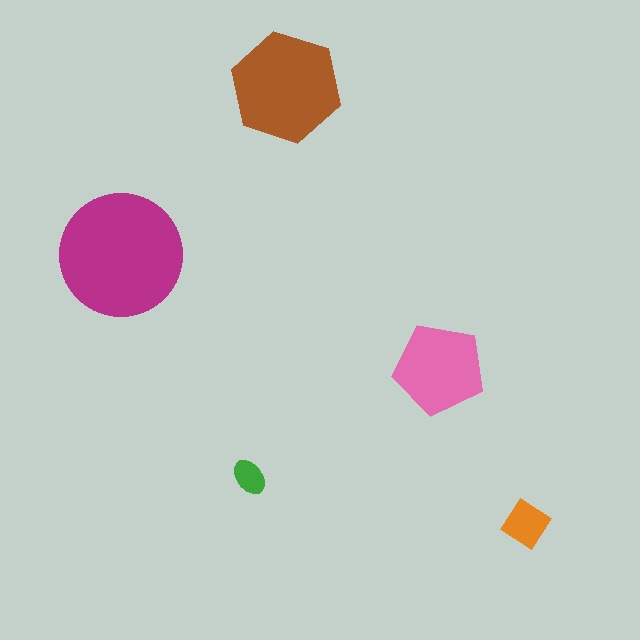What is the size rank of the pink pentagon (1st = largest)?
3rd.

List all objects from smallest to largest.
The green ellipse, the orange diamond, the pink pentagon, the brown hexagon, the magenta circle.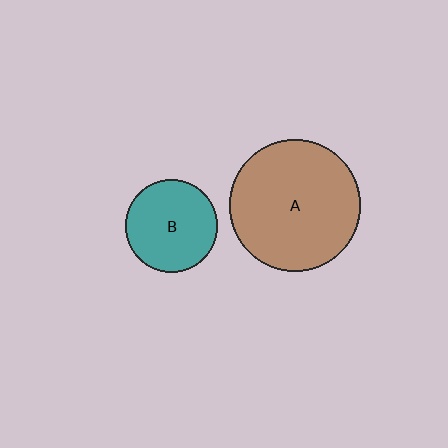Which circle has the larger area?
Circle A (brown).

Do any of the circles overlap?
No, none of the circles overlap.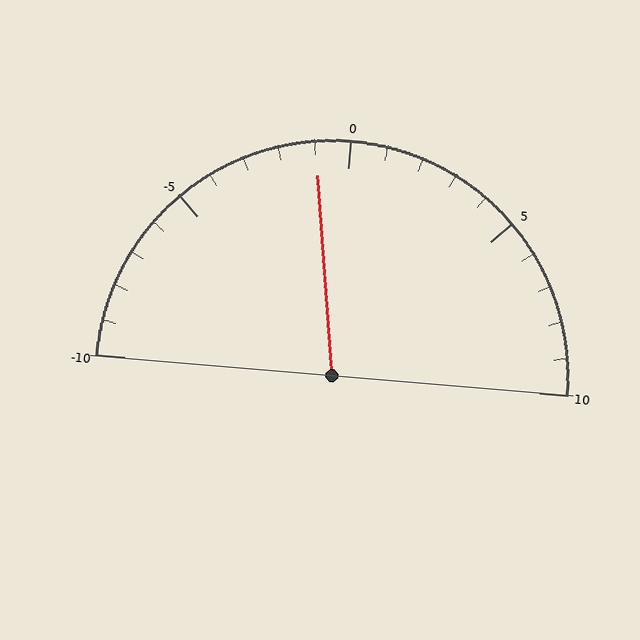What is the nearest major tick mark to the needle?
The nearest major tick mark is 0.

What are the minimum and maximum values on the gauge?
The gauge ranges from -10 to 10.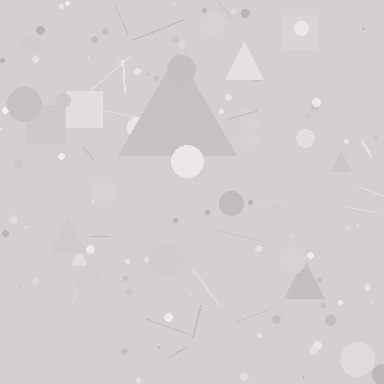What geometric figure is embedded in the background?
A triangle is embedded in the background.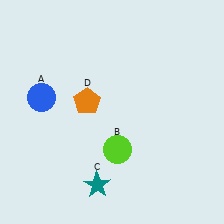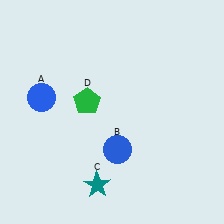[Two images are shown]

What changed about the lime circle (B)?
In Image 1, B is lime. In Image 2, it changed to blue.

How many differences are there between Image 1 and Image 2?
There are 2 differences between the two images.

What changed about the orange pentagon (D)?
In Image 1, D is orange. In Image 2, it changed to green.